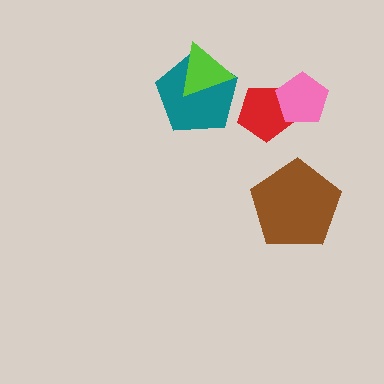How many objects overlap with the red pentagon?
1 object overlaps with the red pentagon.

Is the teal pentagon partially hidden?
Yes, it is partially covered by another shape.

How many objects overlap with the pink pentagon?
1 object overlaps with the pink pentagon.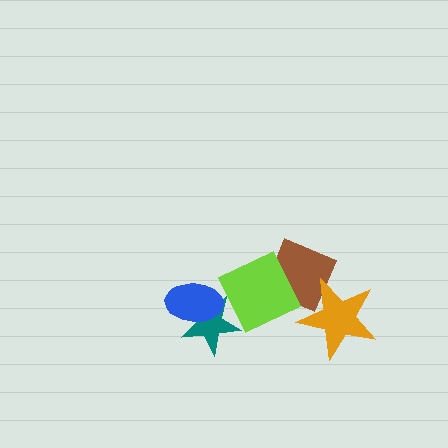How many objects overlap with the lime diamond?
2 objects overlap with the lime diamond.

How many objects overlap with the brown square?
2 objects overlap with the brown square.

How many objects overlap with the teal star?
2 objects overlap with the teal star.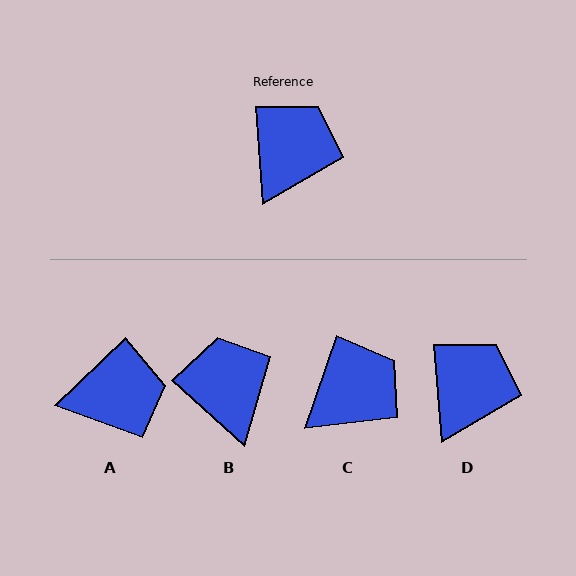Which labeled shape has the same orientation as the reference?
D.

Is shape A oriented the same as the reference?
No, it is off by about 51 degrees.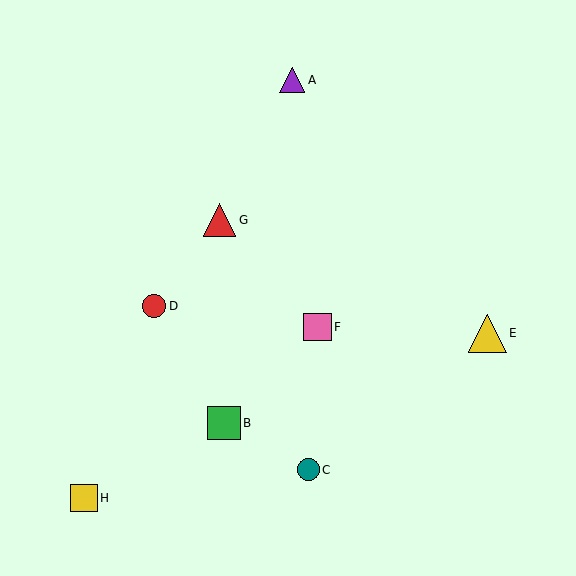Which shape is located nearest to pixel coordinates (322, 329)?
The pink square (labeled F) at (317, 327) is nearest to that location.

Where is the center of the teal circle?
The center of the teal circle is at (309, 470).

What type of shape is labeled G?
Shape G is a red triangle.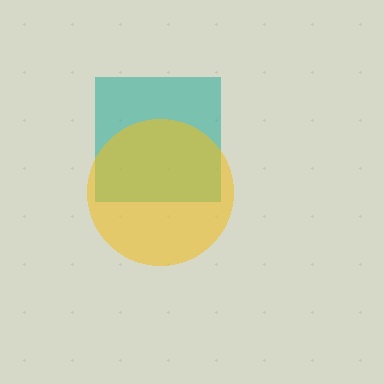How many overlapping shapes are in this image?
There are 2 overlapping shapes in the image.